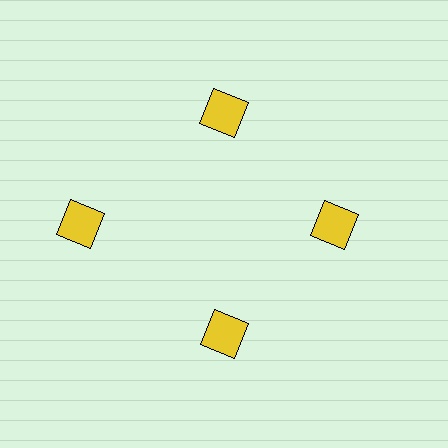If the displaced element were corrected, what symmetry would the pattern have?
It would have 4-fold rotational symmetry — the pattern would map onto itself every 90 degrees.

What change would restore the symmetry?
The symmetry would be restored by moving it inward, back onto the ring so that all 4 squares sit at equal angles and equal distance from the center.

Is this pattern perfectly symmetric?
No. The 4 yellow squares are arranged in a ring, but one element near the 9 o'clock position is pushed outward from the center, breaking the 4-fold rotational symmetry.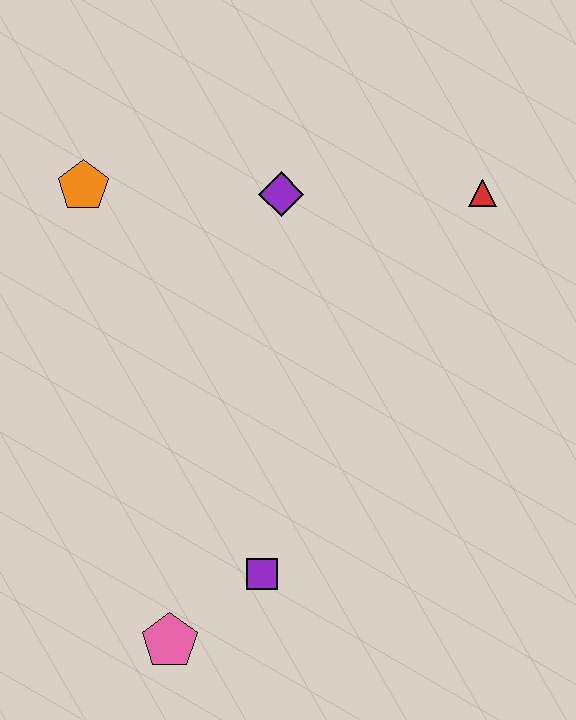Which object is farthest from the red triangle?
The pink pentagon is farthest from the red triangle.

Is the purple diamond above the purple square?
Yes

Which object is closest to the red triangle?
The purple diamond is closest to the red triangle.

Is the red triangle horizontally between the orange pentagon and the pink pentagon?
No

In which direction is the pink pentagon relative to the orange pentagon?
The pink pentagon is below the orange pentagon.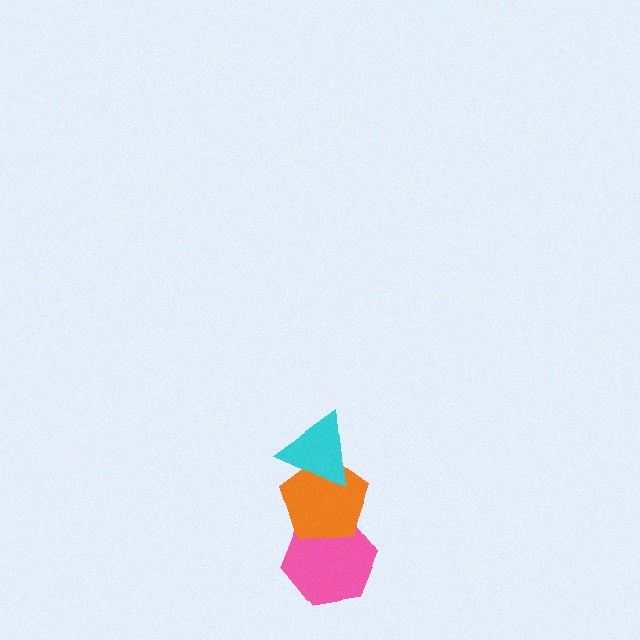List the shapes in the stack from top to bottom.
From top to bottom: the cyan triangle, the orange pentagon, the pink hexagon.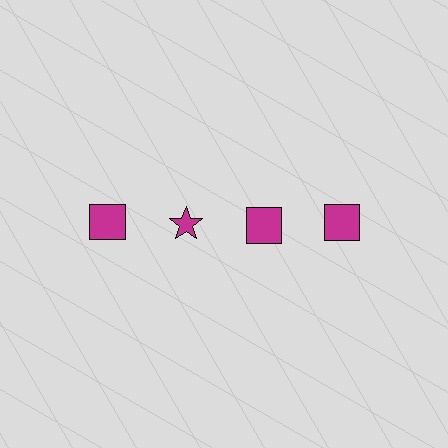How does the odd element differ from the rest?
It has a different shape: star instead of square.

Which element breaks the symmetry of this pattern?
The magenta star in the top row, second from left column breaks the symmetry. All other shapes are magenta squares.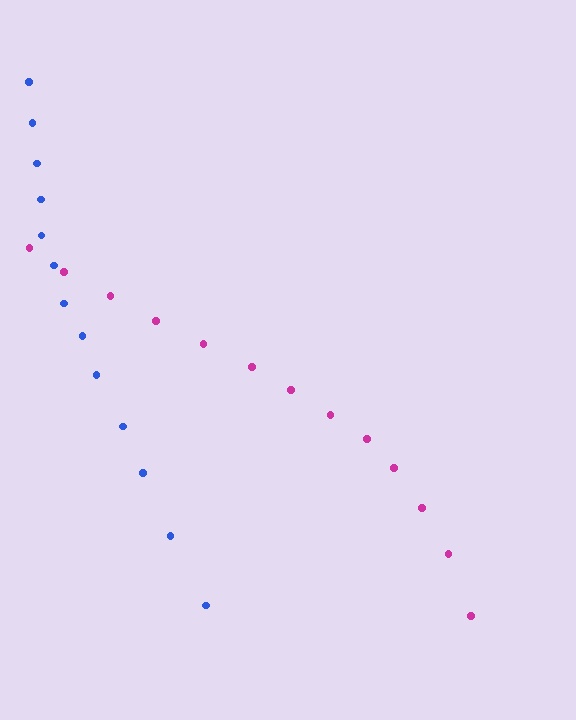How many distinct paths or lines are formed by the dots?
There are 2 distinct paths.